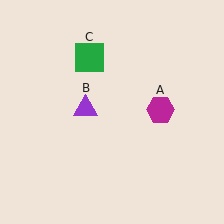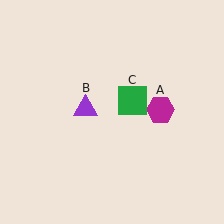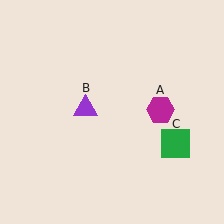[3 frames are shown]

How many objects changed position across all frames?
1 object changed position: green square (object C).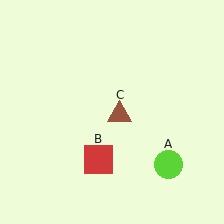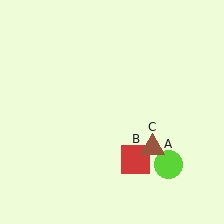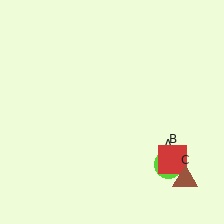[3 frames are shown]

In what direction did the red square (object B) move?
The red square (object B) moved right.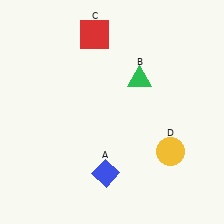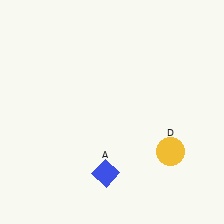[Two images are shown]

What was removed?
The green triangle (B), the red square (C) were removed in Image 2.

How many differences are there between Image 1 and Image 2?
There are 2 differences between the two images.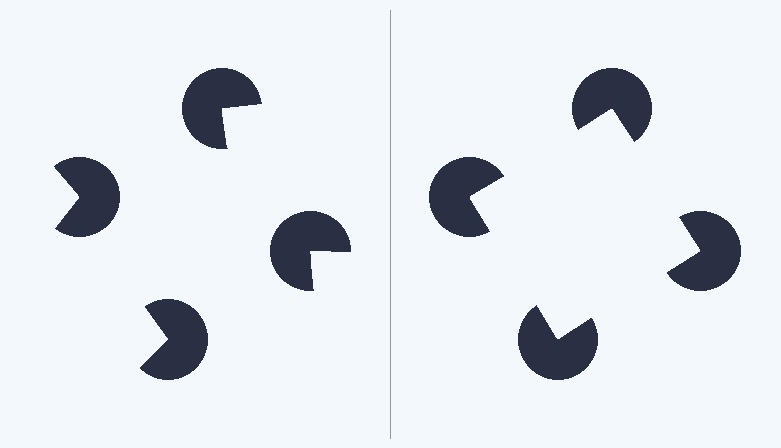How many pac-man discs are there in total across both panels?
8 — 4 on each side.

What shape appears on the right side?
An illusory square.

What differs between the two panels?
The pac-man discs are positioned identically on both sides; only the wedge orientations differ. On the right they align to a square; on the left they are misaligned.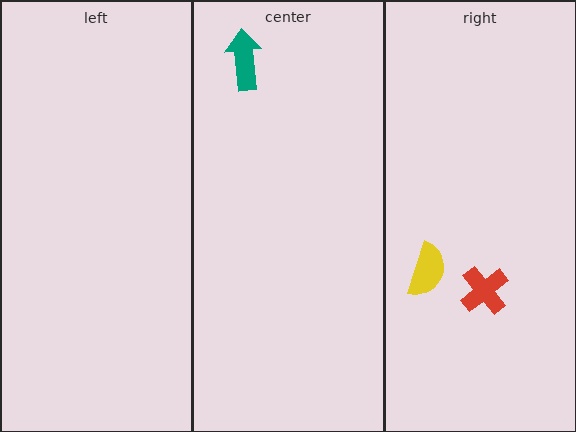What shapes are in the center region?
The teal arrow.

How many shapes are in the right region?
2.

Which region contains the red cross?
The right region.